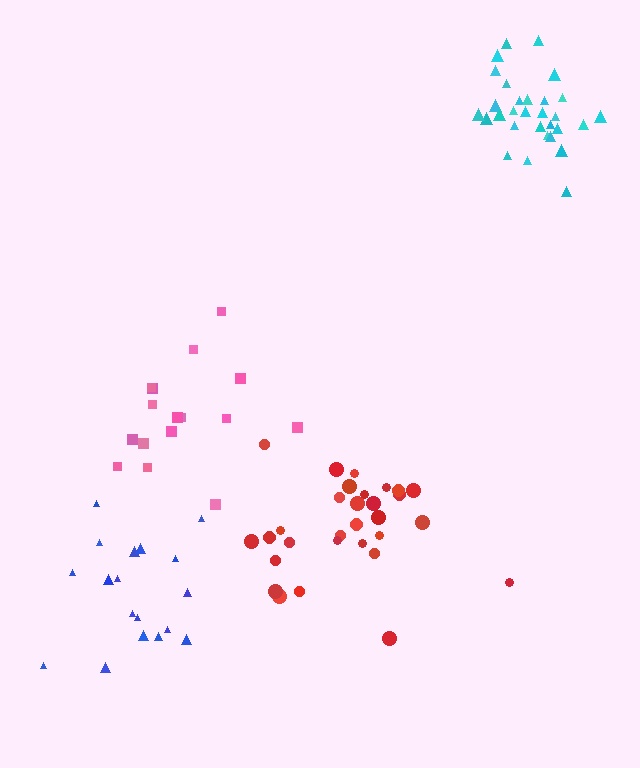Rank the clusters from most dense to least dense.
cyan, red, blue, pink.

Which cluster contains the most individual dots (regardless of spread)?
Red (30).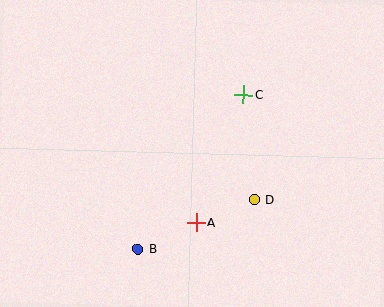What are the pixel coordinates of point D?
Point D is at (254, 199).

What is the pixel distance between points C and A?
The distance between C and A is 136 pixels.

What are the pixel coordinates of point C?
Point C is at (243, 94).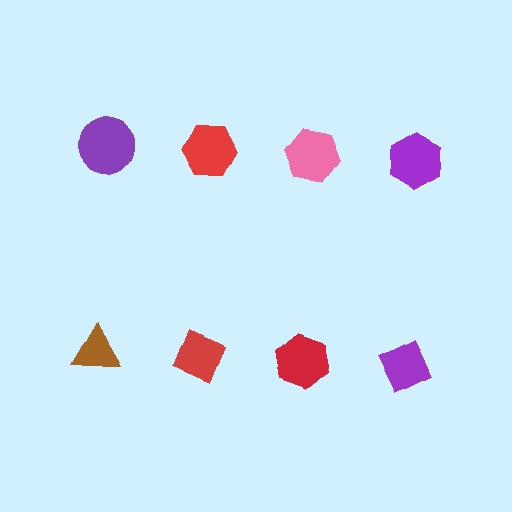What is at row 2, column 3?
A red hexagon.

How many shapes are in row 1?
4 shapes.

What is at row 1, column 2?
A red hexagon.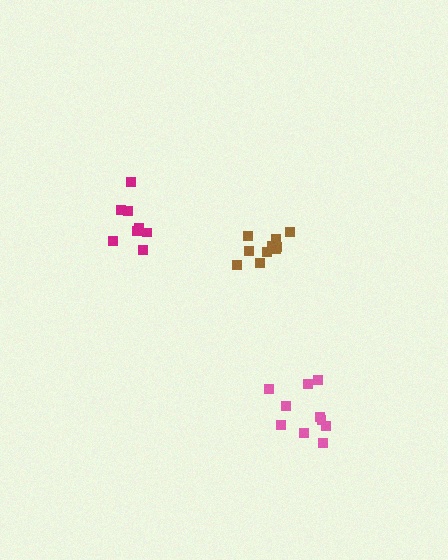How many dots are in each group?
Group 1: 10 dots, Group 2: 10 dots, Group 3: 8 dots (28 total).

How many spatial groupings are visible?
There are 3 spatial groupings.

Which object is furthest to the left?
The magenta cluster is leftmost.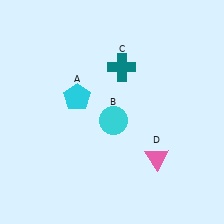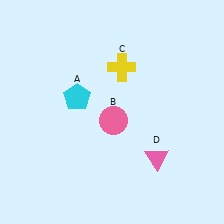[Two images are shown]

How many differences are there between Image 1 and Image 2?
There are 2 differences between the two images.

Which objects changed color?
B changed from cyan to pink. C changed from teal to yellow.